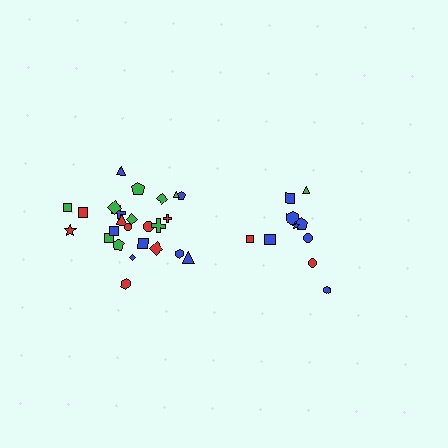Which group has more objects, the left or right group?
The left group.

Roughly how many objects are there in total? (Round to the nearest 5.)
Roughly 35 objects in total.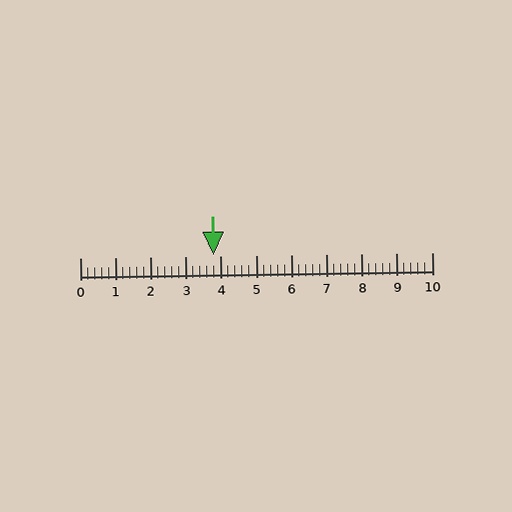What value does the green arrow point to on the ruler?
The green arrow points to approximately 3.8.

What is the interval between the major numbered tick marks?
The major tick marks are spaced 1 units apart.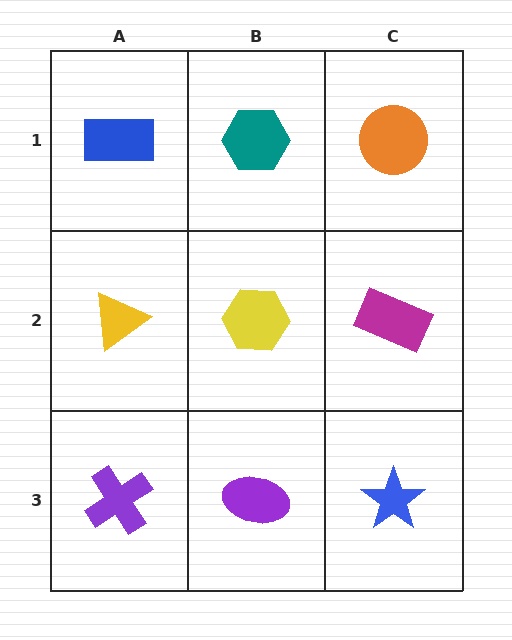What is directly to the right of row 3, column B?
A blue star.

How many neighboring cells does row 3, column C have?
2.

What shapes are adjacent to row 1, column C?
A magenta rectangle (row 2, column C), a teal hexagon (row 1, column B).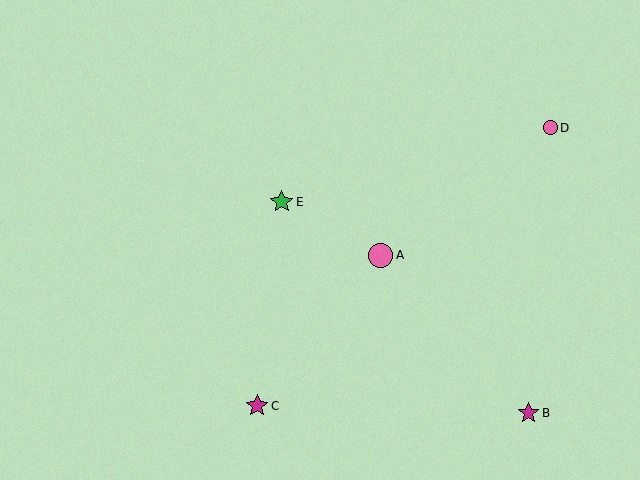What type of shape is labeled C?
Shape C is a magenta star.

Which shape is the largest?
The pink circle (labeled A) is the largest.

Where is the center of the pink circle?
The center of the pink circle is at (381, 255).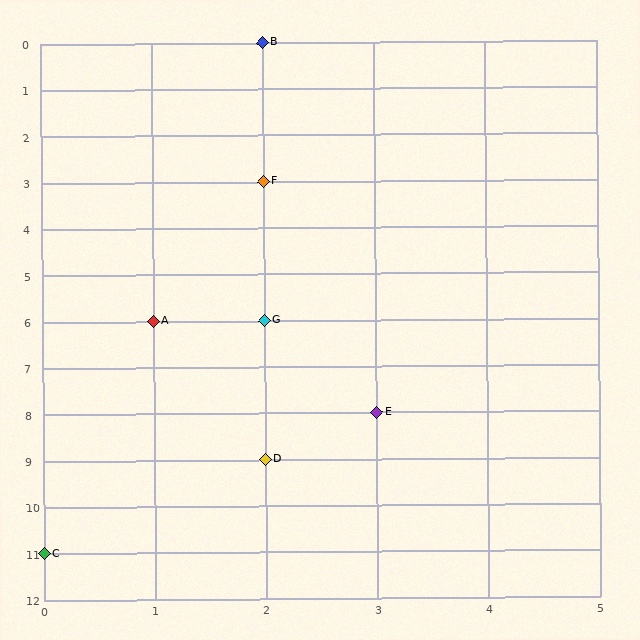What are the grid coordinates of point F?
Point F is at grid coordinates (2, 3).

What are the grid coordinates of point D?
Point D is at grid coordinates (2, 9).